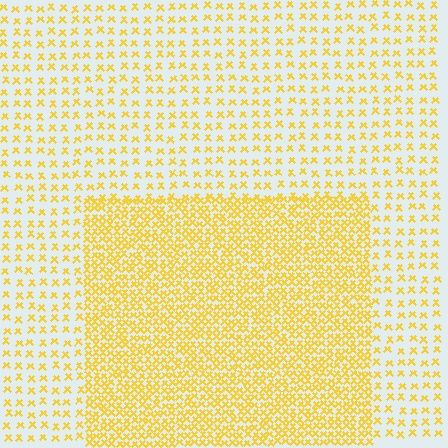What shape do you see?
I see a rectangle.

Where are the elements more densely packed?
The elements are more densely packed inside the rectangle boundary.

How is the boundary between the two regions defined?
The boundary is defined by a change in element density (approximately 2.5x ratio). All elements are the same color, size, and shape.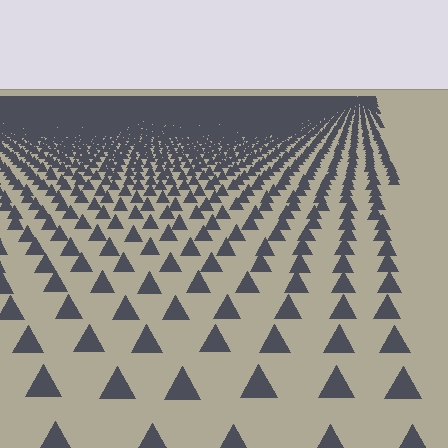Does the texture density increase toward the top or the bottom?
Density increases toward the top.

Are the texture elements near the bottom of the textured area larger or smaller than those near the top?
Larger. Near the bottom, elements are closer to the viewer and appear at a bigger on-screen size.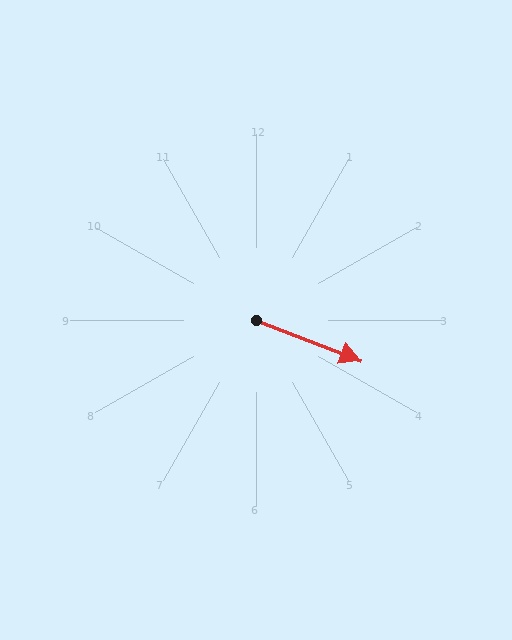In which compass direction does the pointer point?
East.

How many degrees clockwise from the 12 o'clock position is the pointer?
Approximately 111 degrees.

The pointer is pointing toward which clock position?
Roughly 4 o'clock.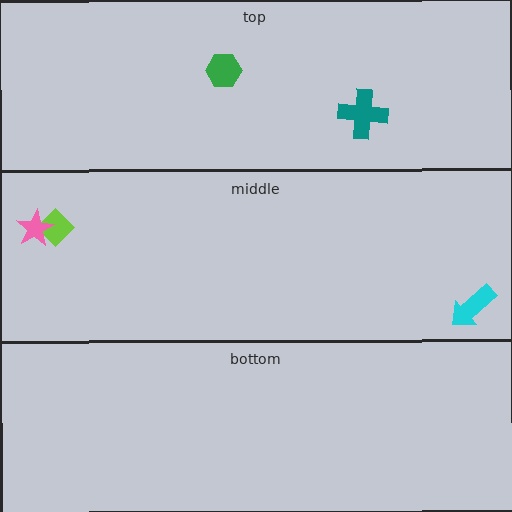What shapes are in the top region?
The teal cross, the green hexagon.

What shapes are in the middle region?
The lime diamond, the cyan arrow, the pink star.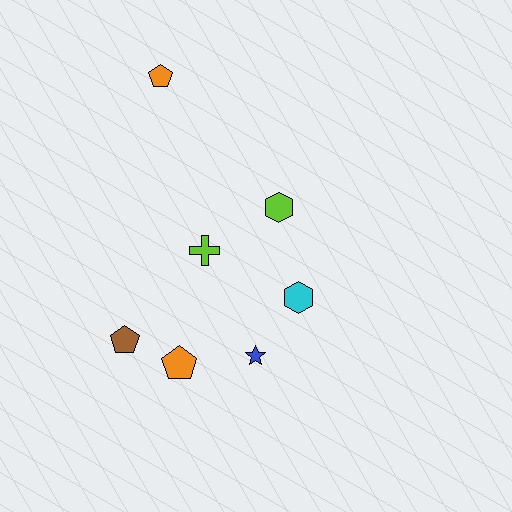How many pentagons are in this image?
There are 3 pentagons.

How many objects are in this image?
There are 7 objects.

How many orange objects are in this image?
There are 2 orange objects.